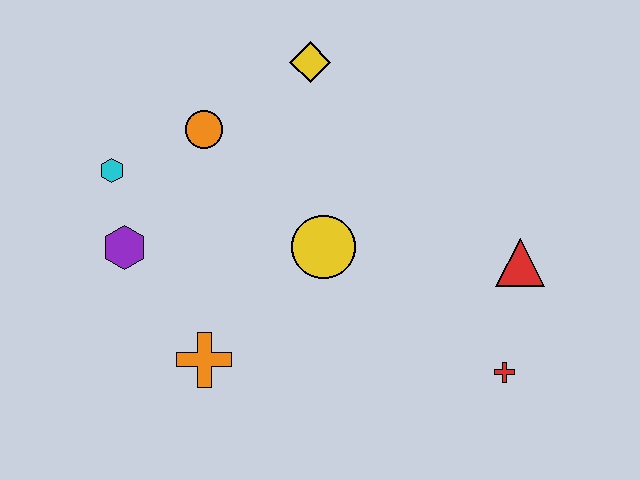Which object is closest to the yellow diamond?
The orange circle is closest to the yellow diamond.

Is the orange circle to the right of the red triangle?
No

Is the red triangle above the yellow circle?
No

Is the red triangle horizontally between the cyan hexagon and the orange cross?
No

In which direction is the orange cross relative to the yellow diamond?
The orange cross is below the yellow diamond.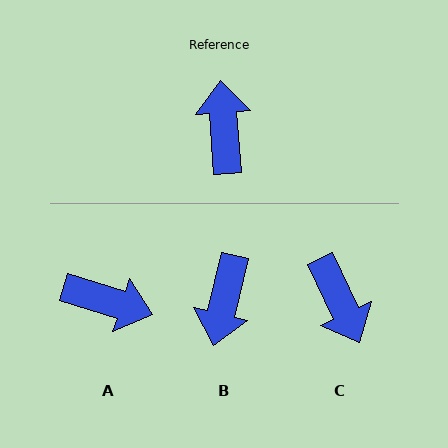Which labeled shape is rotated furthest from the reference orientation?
B, about 163 degrees away.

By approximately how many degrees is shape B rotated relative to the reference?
Approximately 163 degrees counter-clockwise.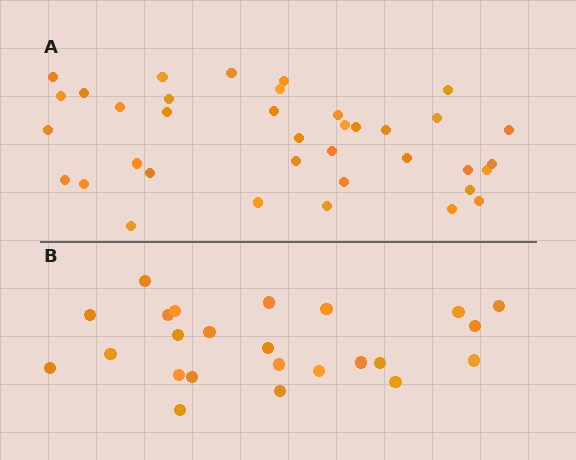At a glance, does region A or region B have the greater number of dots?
Region A (the top region) has more dots.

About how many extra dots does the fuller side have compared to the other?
Region A has approximately 15 more dots than region B.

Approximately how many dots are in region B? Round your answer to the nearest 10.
About 20 dots. (The exact count is 24, which rounds to 20.)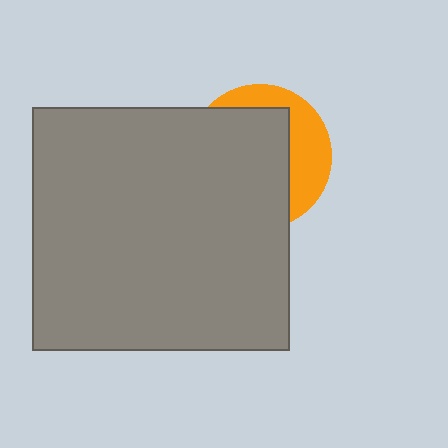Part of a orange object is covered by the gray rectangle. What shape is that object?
It is a circle.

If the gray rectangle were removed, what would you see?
You would see the complete orange circle.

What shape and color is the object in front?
The object in front is a gray rectangle.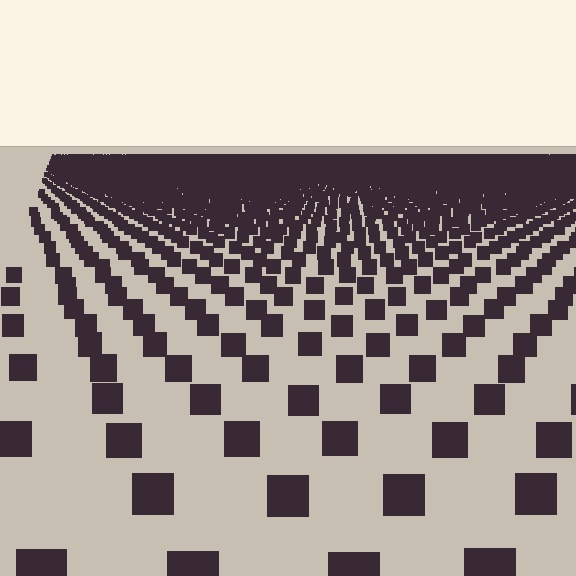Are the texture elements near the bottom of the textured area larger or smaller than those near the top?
Larger. Near the bottom, elements are closer to the viewer and appear at a bigger on-screen size.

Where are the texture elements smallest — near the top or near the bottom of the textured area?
Near the top.